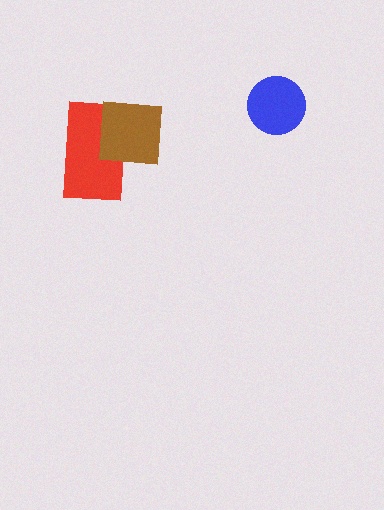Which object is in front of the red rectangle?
The brown square is in front of the red rectangle.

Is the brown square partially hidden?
No, no other shape covers it.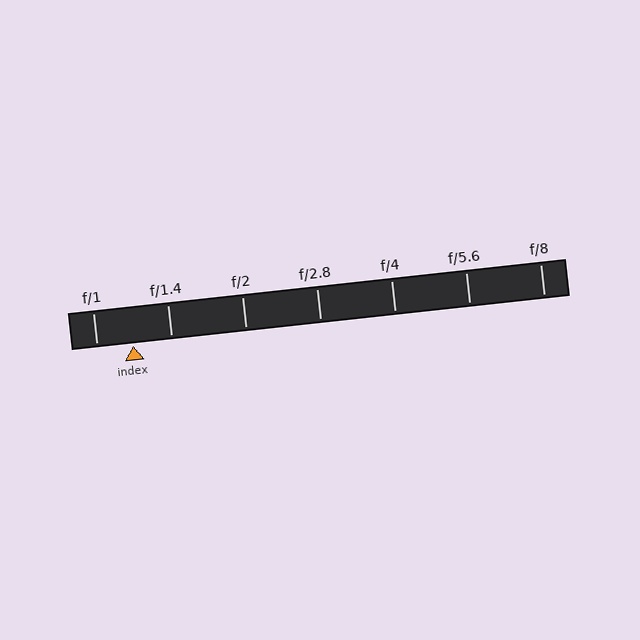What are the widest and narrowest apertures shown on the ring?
The widest aperture shown is f/1 and the narrowest is f/8.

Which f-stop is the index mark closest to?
The index mark is closest to f/1.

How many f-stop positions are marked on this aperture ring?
There are 7 f-stop positions marked.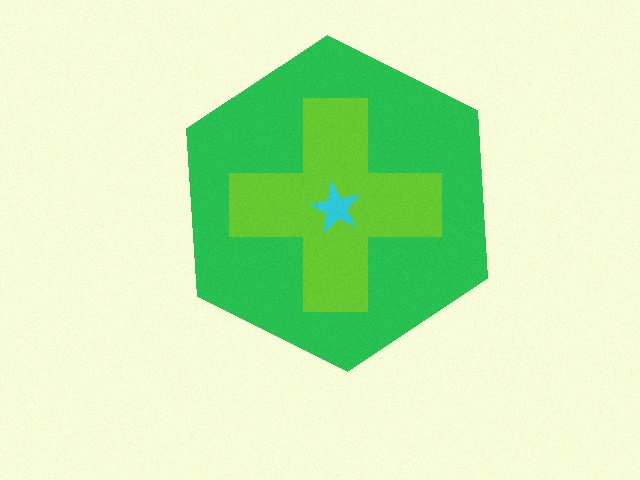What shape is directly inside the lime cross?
The cyan star.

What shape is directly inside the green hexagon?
The lime cross.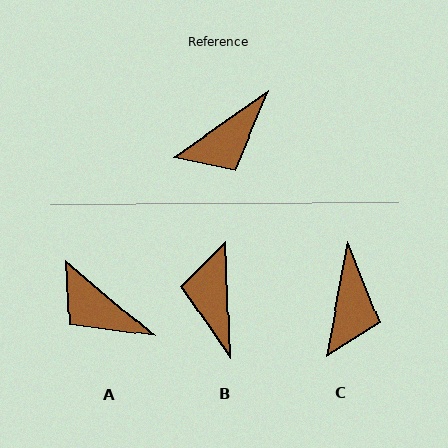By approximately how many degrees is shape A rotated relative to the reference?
Approximately 75 degrees clockwise.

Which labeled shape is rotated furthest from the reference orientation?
B, about 123 degrees away.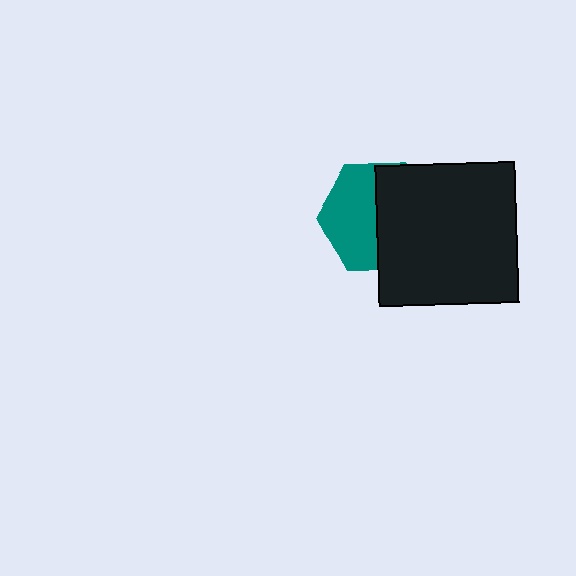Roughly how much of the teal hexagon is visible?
About half of it is visible (roughly 49%).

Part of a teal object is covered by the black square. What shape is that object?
It is a hexagon.